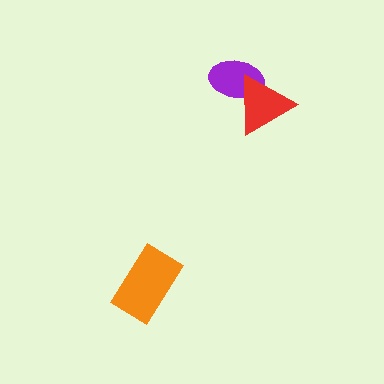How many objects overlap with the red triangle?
1 object overlaps with the red triangle.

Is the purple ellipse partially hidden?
Yes, it is partially covered by another shape.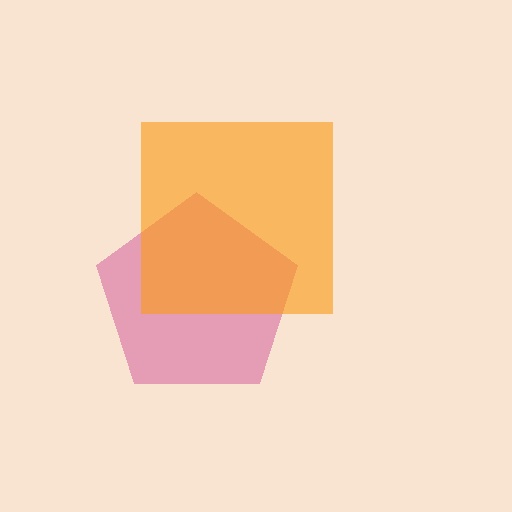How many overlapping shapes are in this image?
There are 2 overlapping shapes in the image.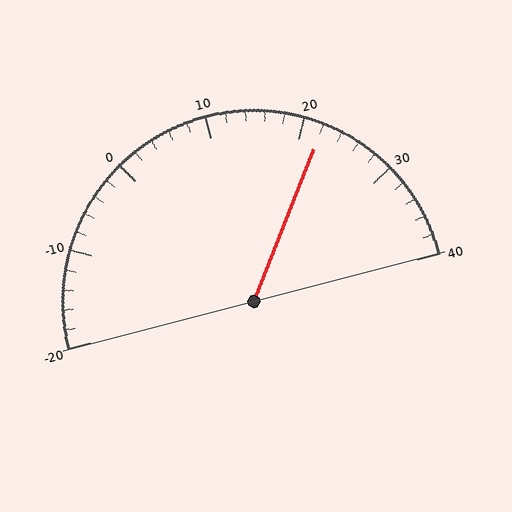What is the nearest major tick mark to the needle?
The nearest major tick mark is 20.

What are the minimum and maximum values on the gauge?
The gauge ranges from -20 to 40.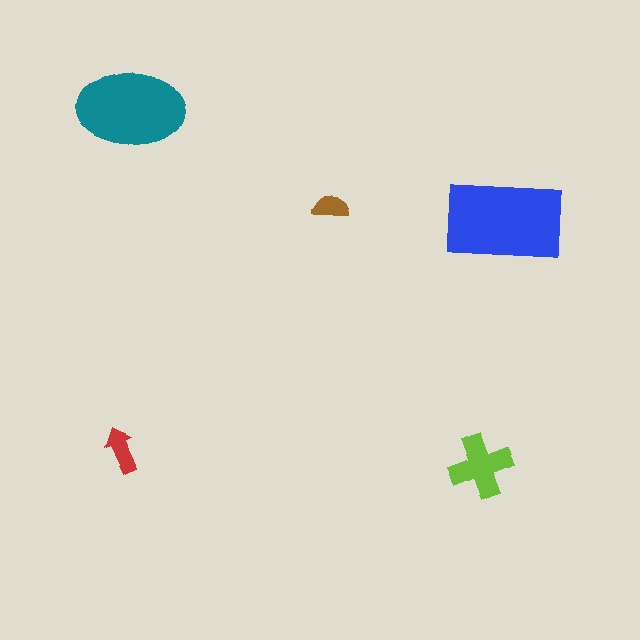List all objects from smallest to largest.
The brown semicircle, the red arrow, the lime cross, the teal ellipse, the blue rectangle.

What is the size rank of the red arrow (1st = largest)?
4th.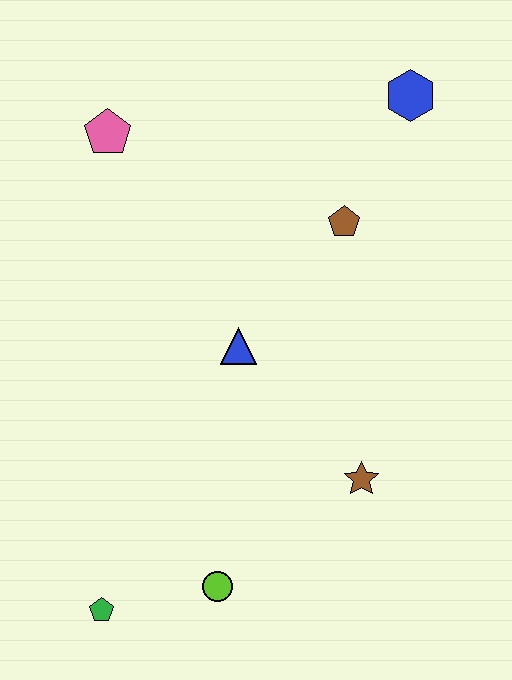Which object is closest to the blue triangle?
The brown pentagon is closest to the blue triangle.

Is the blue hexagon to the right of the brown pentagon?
Yes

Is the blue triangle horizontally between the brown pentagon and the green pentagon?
Yes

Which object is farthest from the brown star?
The pink pentagon is farthest from the brown star.